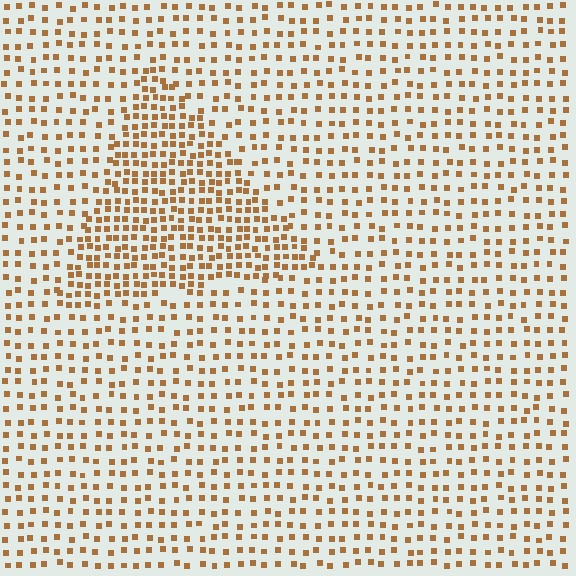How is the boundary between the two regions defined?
The boundary is defined by a change in element density (approximately 1.9x ratio). All elements are the same color, size, and shape.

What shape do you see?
I see a triangle.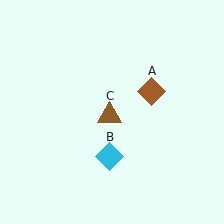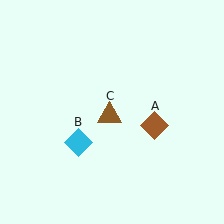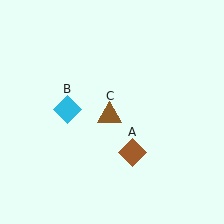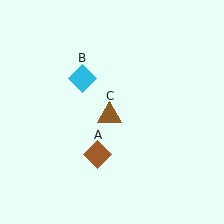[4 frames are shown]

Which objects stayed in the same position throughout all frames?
Brown triangle (object C) remained stationary.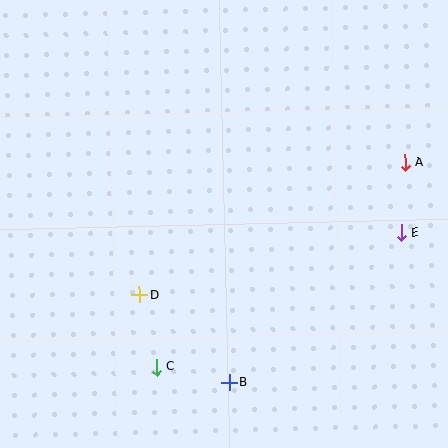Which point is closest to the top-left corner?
Point D is closest to the top-left corner.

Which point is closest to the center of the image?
Point D at (139, 295) is closest to the center.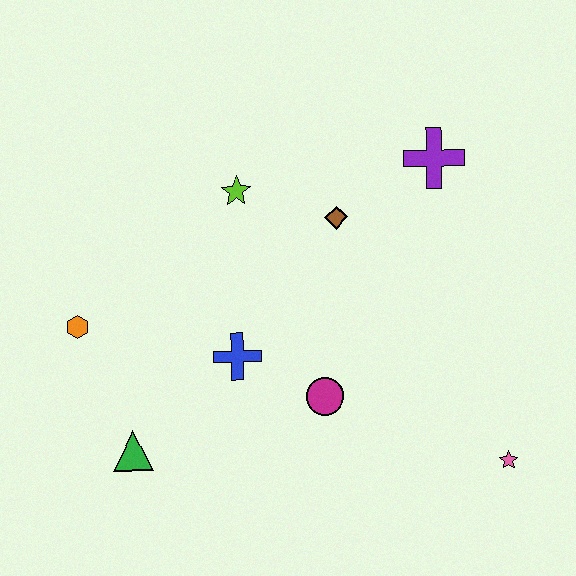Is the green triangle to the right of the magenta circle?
No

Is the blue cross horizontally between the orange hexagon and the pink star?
Yes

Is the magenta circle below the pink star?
No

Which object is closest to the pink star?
The magenta circle is closest to the pink star.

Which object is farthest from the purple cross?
The green triangle is farthest from the purple cross.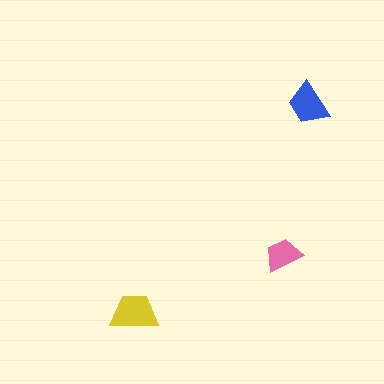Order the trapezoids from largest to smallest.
the yellow one, the blue one, the pink one.